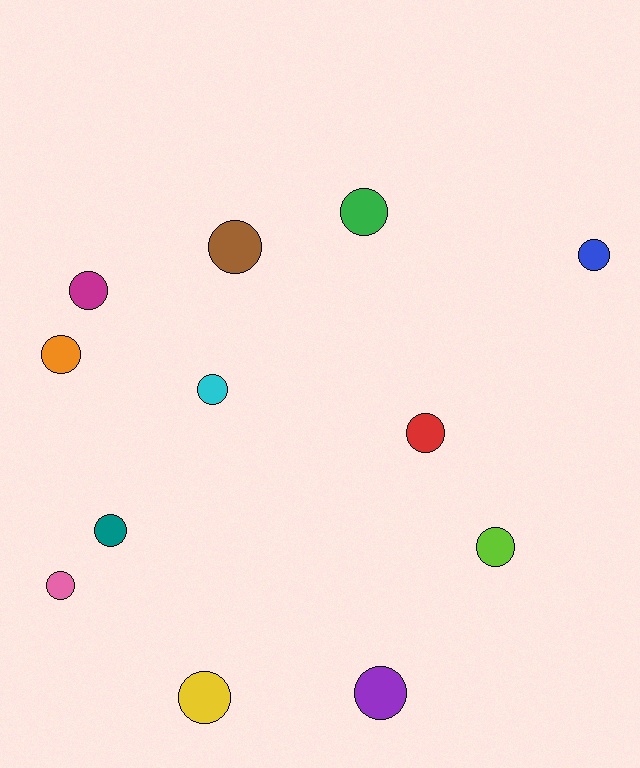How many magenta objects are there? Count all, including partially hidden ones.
There is 1 magenta object.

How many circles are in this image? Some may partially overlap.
There are 12 circles.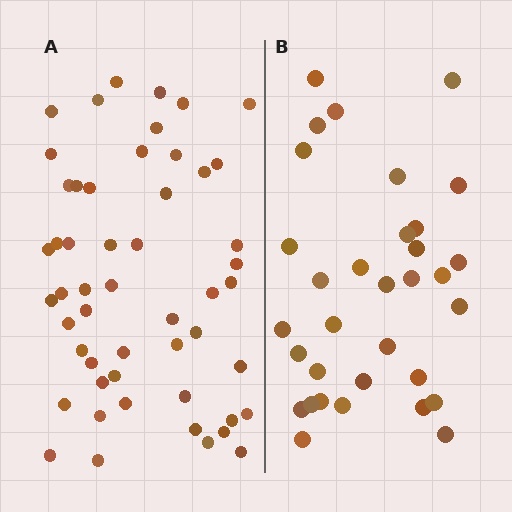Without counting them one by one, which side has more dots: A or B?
Region A (the left region) has more dots.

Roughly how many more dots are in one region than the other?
Region A has approximately 20 more dots than region B.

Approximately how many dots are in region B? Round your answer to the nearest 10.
About 30 dots. (The exact count is 33, which rounds to 30.)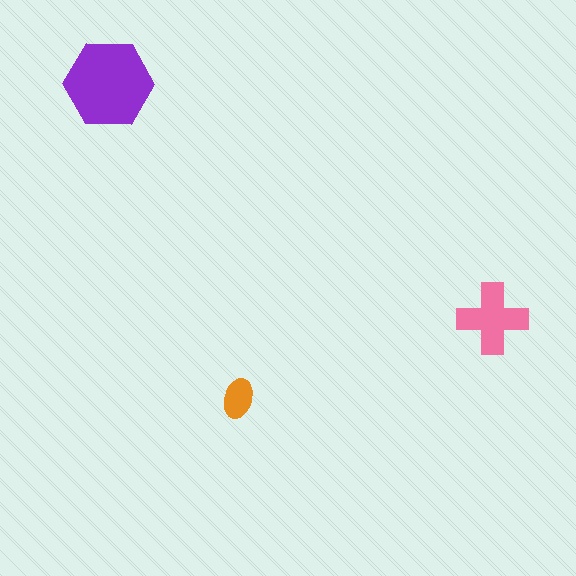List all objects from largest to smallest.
The purple hexagon, the pink cross, the orange ellipse.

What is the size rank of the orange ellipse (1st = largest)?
3rd.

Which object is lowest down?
The orange ellipse is bottommost.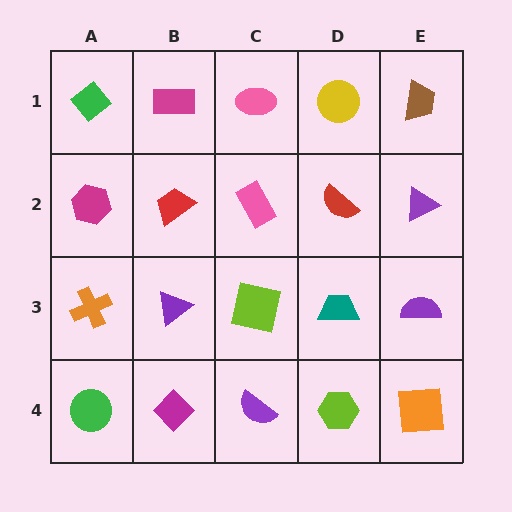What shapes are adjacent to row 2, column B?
A magenta rectangle (row 1, column B), a purple triangle (row 3, column B), a magenta hexagon (row 2, column A), a pink rectangle (row 2, column C).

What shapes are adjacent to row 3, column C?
A pink rectangle (row 2, column C), a purple semicircle (row 4, column C), a purple triangle (row 3, column B), a teal trapezoid (row 3, column D).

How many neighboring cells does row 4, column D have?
3.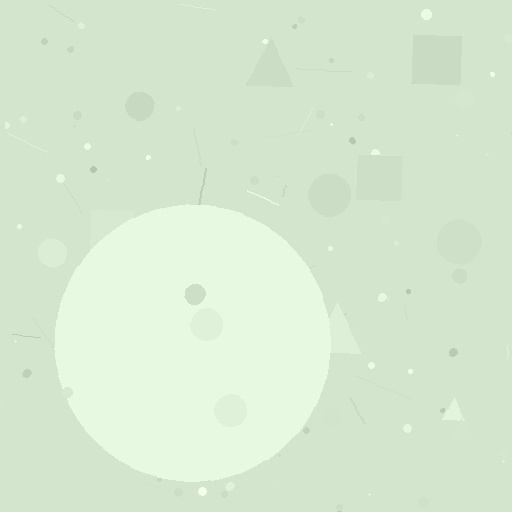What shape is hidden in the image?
A circle is hidden in the image.